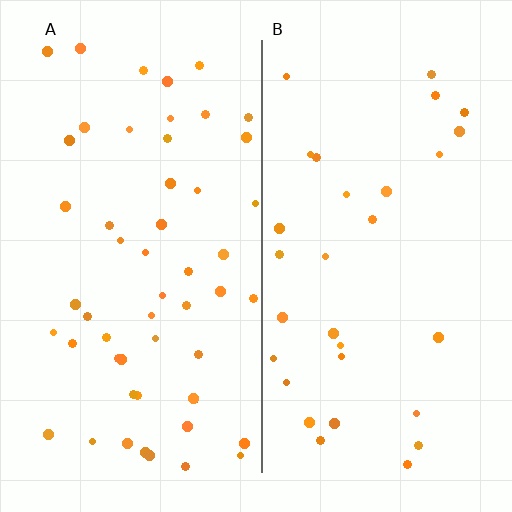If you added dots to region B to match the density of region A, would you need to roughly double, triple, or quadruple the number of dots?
Approximately double.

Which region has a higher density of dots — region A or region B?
A (the left).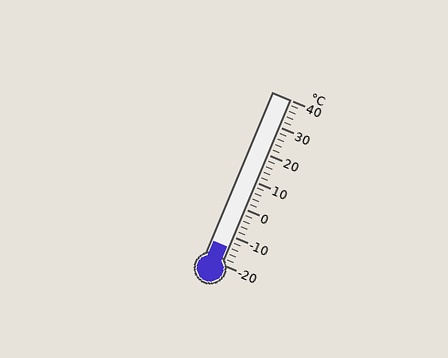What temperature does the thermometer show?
The thermometer shows approximately -14°C.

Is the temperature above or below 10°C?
The temperature is below 10°C.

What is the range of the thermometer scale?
The thermometer scale ranges from -20°C to 40°C.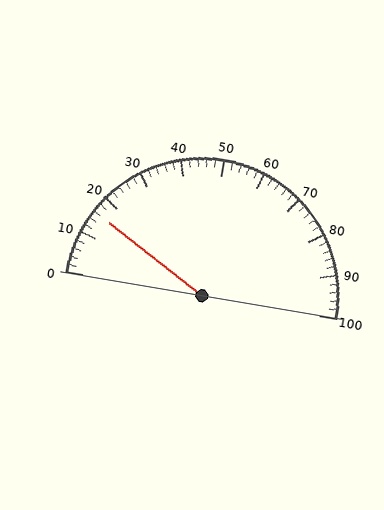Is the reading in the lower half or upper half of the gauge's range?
The reading is in the lower half of the range (0 to 100).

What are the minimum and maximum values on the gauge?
The gauge ranges from 0 to 100.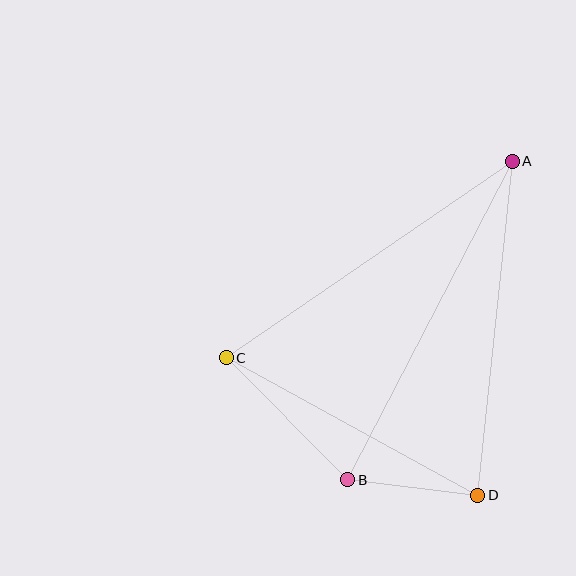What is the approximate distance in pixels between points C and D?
The distance between C and D is approximately 286 pixels.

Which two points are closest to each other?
Points B and D are closest to each other.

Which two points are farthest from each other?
Points A and B are farthest from each other.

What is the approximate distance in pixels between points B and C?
The distance between B and C is approximately 172 pixels.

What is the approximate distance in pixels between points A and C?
The distance between A and C is approximately 347 pixels.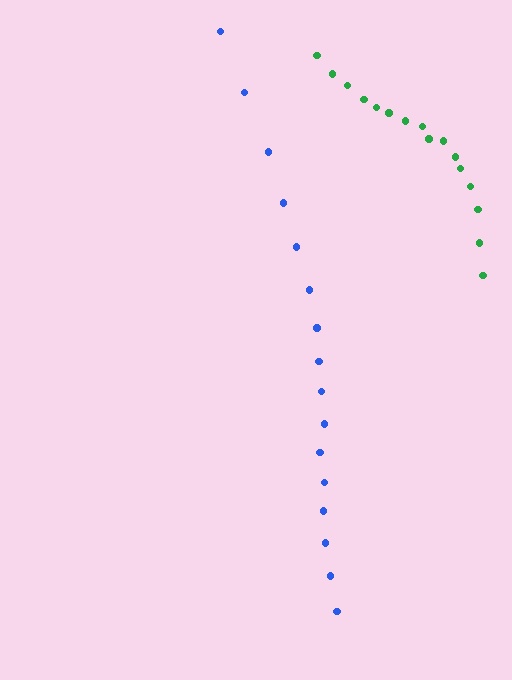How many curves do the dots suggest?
There are 2 distinct paths.